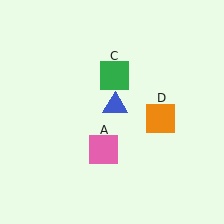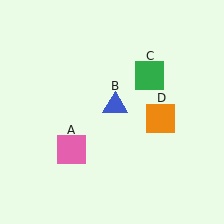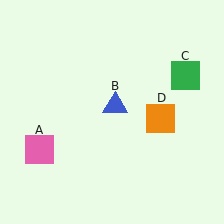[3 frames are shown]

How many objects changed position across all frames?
2 objects changed position: pink square (object A), green square (object C).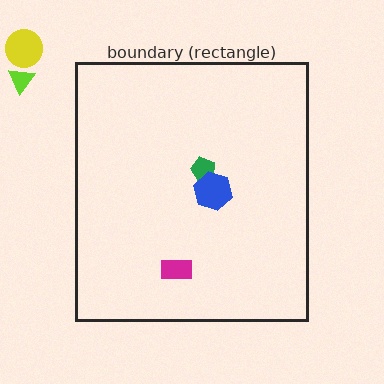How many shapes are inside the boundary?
3 inside, 2 outside.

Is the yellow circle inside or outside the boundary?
Outside.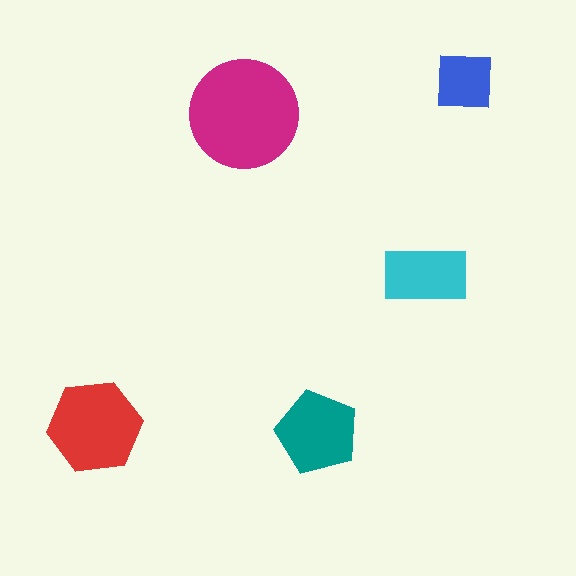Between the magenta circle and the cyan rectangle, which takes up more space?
The magenta circle.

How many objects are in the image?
There are 5 objects in the image.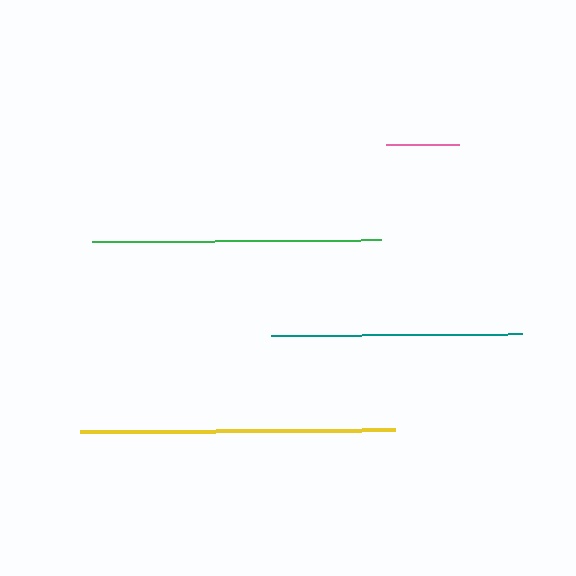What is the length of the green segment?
The green segment is approximately 289 pixels long.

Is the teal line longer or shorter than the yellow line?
The yellow line is longer than the teal line.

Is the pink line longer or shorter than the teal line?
The teal line is longer than the pink line.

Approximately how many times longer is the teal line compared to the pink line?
The teal line is approximately 3.5 times the length of the pink line.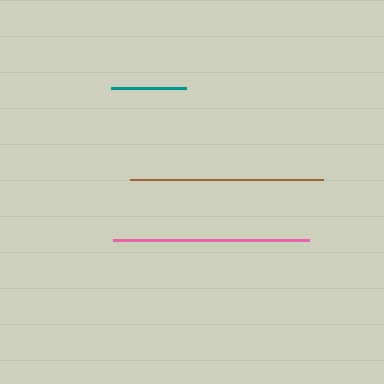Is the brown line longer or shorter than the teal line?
The brown line is longer than the teal line.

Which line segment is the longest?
The pink line is the longest at approximately 196 pixels.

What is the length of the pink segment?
The pink segment is approximately 196 pixels long.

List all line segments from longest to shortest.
From longest to shortest: pink, brown, teal.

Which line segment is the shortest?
The teal line is the shortest at approximately 75 pixels.